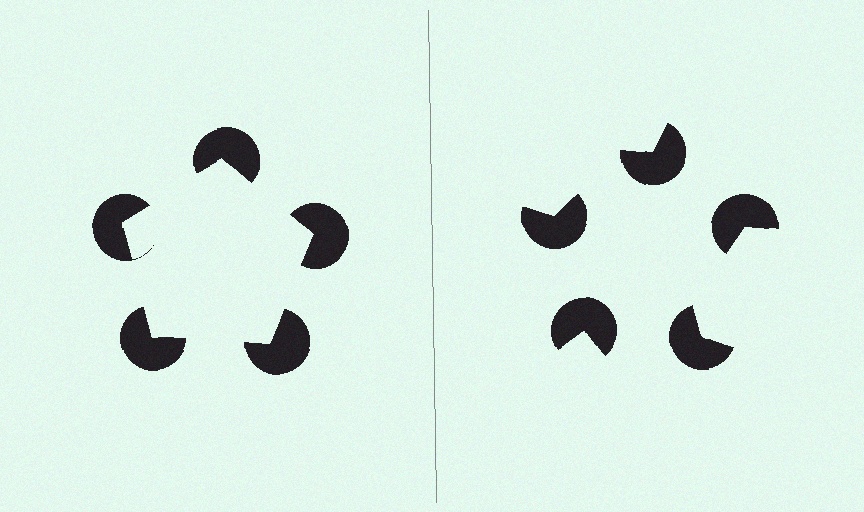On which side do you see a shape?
An illusory pentagon appears on the left side. On the right side the wedge cuts are rotated, so no coherent shape forms.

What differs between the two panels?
The pac-man discs are positioned identically on both sides; only the wedge orientations differ. On the left they align to a pentagon; on the right they are misaligned.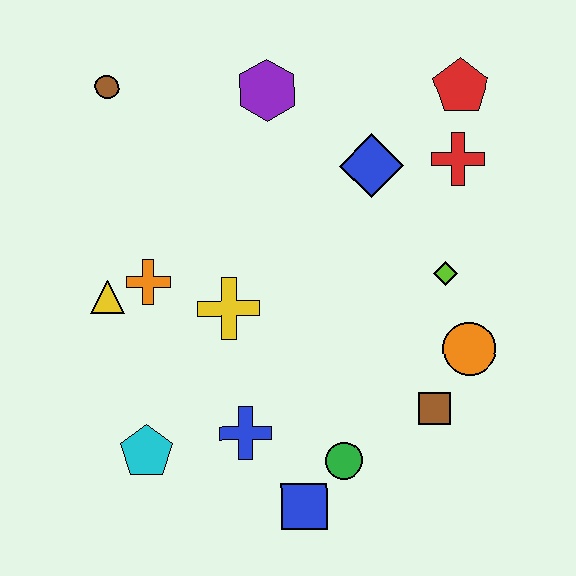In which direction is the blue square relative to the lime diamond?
The blue square is below the lime diamond.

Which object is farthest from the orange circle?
The brown circle is farthest from the orange circle.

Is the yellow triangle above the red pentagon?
No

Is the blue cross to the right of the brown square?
No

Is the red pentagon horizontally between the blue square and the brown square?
No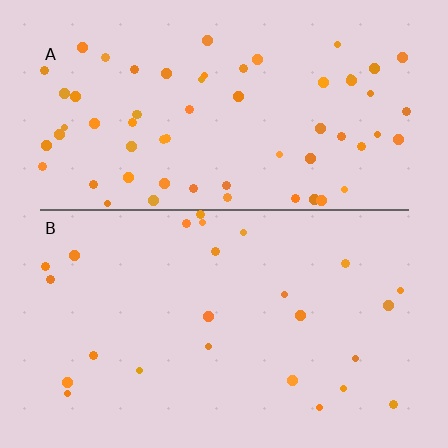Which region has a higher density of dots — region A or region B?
A (the top).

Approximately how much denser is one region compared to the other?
Approximately 2.6× — region A over region B.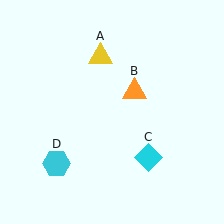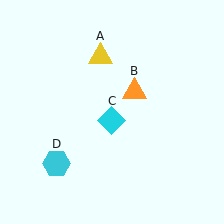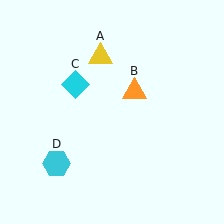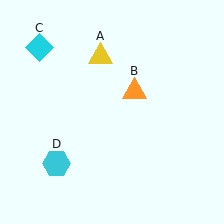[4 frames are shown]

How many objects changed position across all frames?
1 object changed position: cyan diamond (object C).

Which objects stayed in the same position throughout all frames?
Yellow triangle (object A) and orange triangle (object B) and cyan hexagon (object D) remained stationary.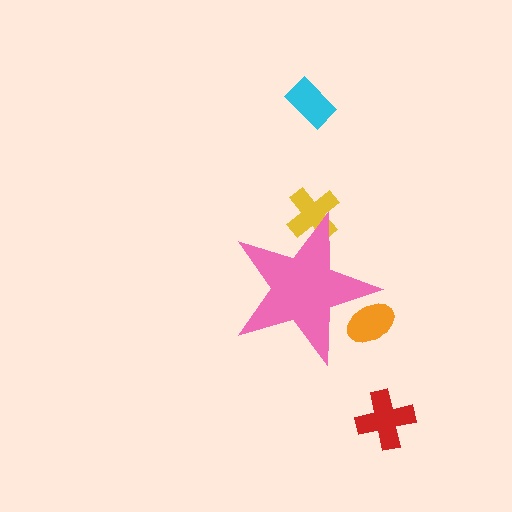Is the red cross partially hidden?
No, the red cross is fully visible.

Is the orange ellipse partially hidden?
Yes, the orange ellipse is partially hidden behind the pink star.